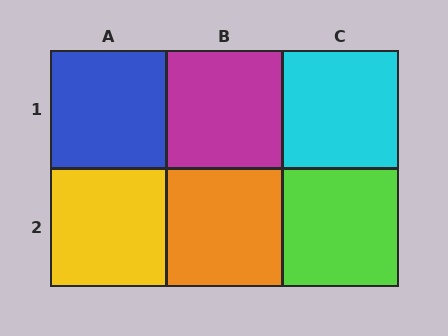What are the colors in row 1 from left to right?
Blue, magenta, cyan.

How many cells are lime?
1 cell is lime.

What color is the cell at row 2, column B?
Orange.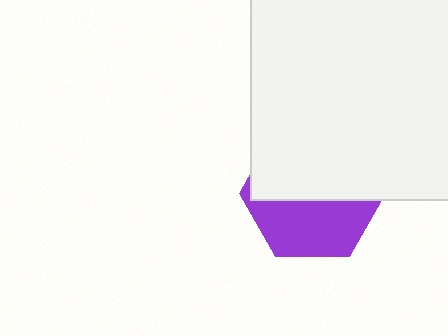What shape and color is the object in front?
The object in front is a white square.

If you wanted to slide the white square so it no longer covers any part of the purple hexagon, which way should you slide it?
Slide it up — that is the most direct way to separate the two shapes.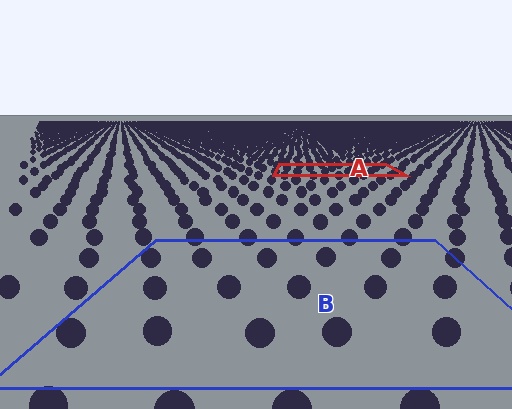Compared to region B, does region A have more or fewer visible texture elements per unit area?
Region A has more texture elements per unit area — they are packed more densely because it is farther away.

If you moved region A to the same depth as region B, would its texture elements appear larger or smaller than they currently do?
They would appear larger. At a closer depth, the same texture elements are projected at a bigger on-screen size.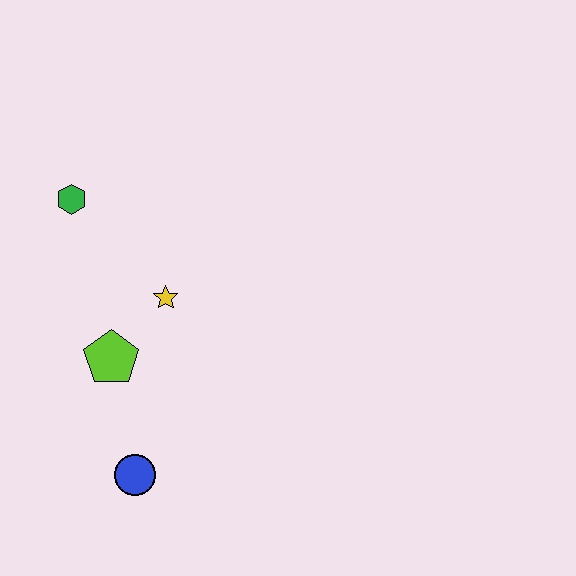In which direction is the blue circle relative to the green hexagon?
The blue circle is below the green hexagon.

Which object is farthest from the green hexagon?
The blue circle is farthest from the green hexagon.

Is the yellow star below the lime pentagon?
No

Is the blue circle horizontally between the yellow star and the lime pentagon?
Yes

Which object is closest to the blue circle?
The lime pentagon is closest to the blue circle.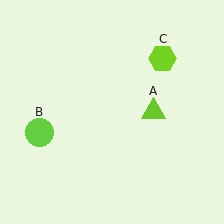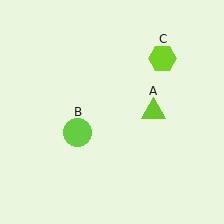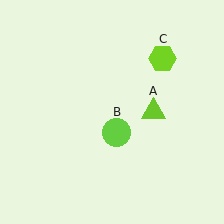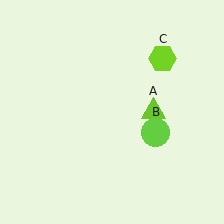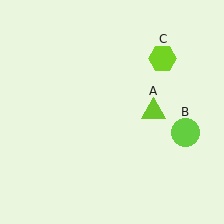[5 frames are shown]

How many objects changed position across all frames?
1 object changed position: lime circle (object B).